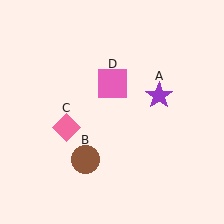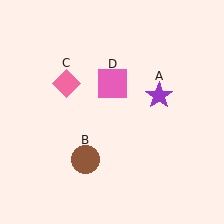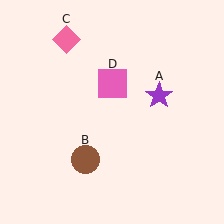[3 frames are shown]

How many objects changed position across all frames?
1 object changed position: pink diamond (object C).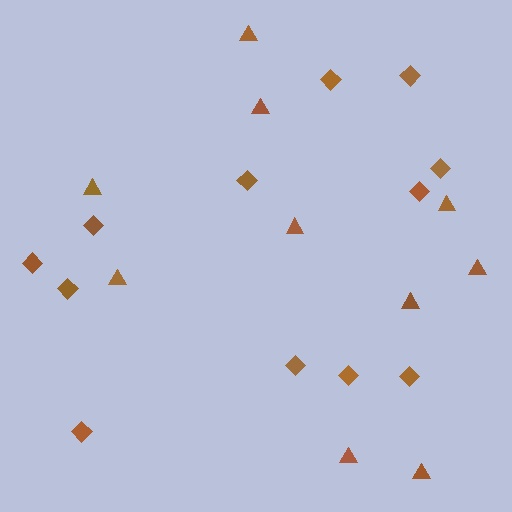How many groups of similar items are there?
There are 2 groups: one group of diamonds (12) and one group of triangles (10).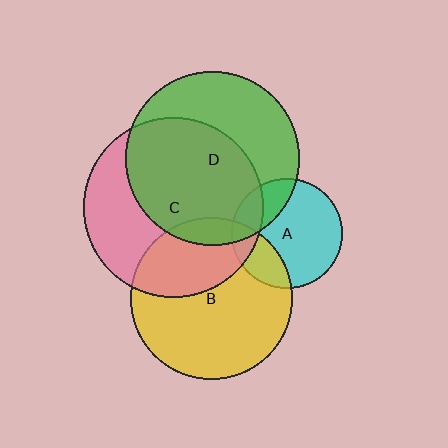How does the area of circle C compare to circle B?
Approximately 1.2 times.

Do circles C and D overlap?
Yes.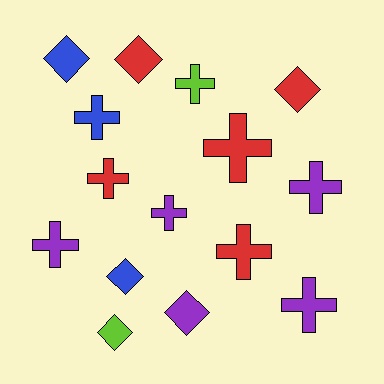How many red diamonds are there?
There are 2 red diamonds.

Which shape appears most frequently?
Cross, with 9 objects.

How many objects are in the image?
There are 15 objects.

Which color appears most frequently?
Red, with 5 objects.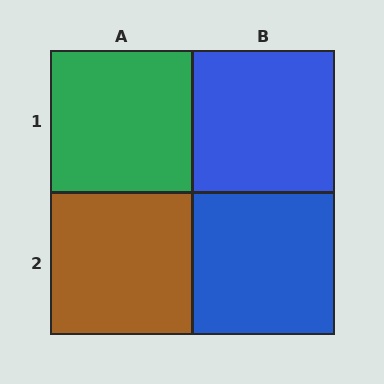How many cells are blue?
2 cells are blue.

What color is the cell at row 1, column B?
Blue.